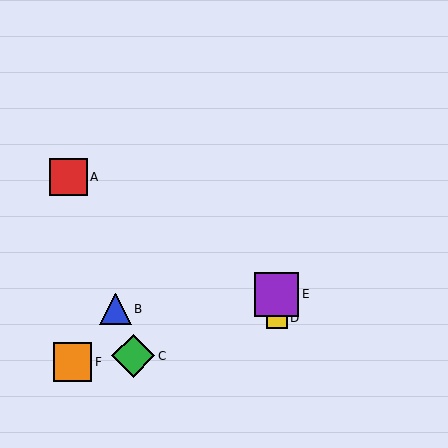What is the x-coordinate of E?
Object E is at x≈277.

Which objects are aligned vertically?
Objects D, E are aligned vertically.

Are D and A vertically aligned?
No, D is at x≈277 and A is at x≈68.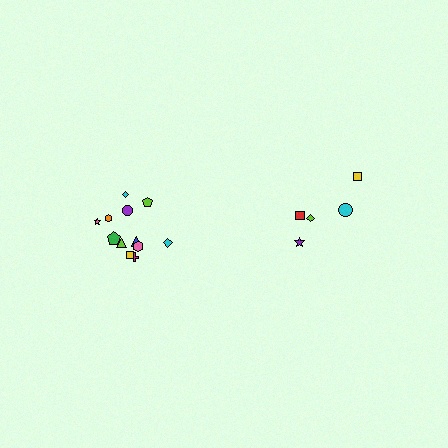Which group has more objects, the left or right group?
The left group.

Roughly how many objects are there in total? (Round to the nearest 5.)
Roughly 15 objects in total.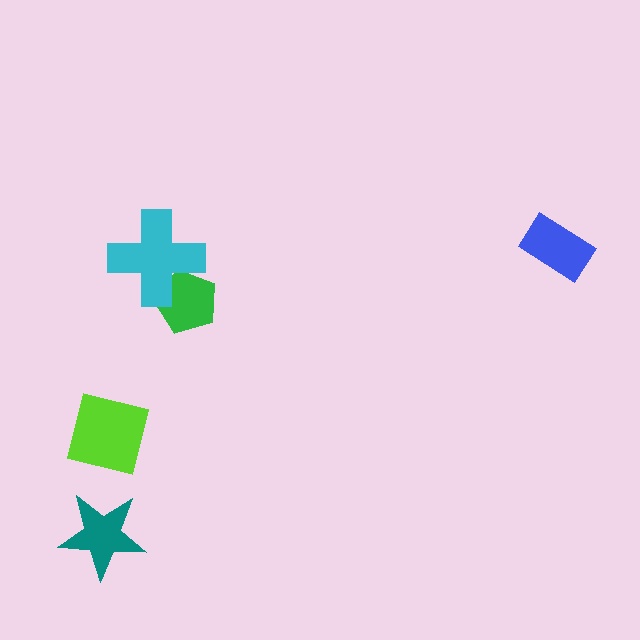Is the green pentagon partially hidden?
Yes, it is partially covered by another shape.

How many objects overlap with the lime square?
0 objects overlap with the lime square.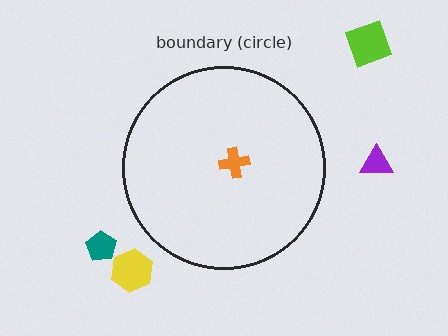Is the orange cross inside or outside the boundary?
Inside.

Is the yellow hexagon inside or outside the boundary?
Outside.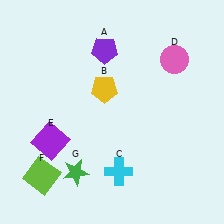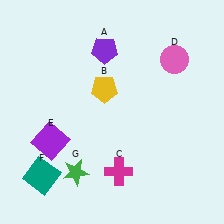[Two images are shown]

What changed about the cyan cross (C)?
In Image 1, C is cyan. In Image 2, it changed to magenta.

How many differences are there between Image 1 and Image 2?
There are 2 differences between the two images.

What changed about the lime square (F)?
In Image 1, F is lime. In Image 2, it changed to teal.